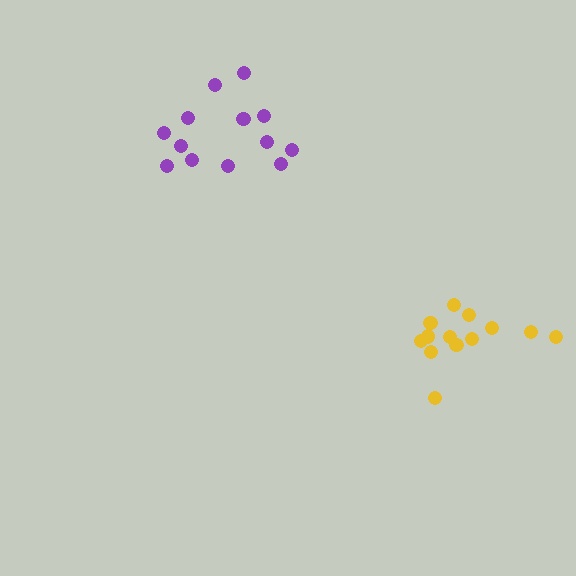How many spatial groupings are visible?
There are 2 spatial groupings.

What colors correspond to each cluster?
The clusters are colored: purple, yellow.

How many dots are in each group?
Group 1: 13 dots, Group 2: 13 dots (26 total).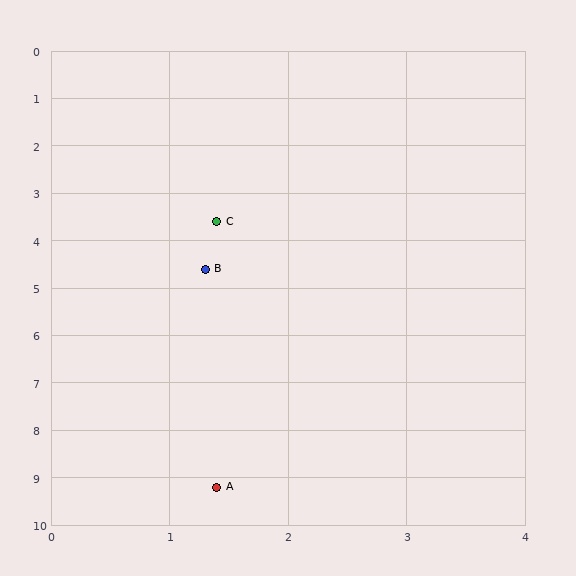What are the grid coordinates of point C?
Point C is at approximately (1.4, 3.6).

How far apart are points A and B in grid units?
Points A and B are about 4.6 grid units apart.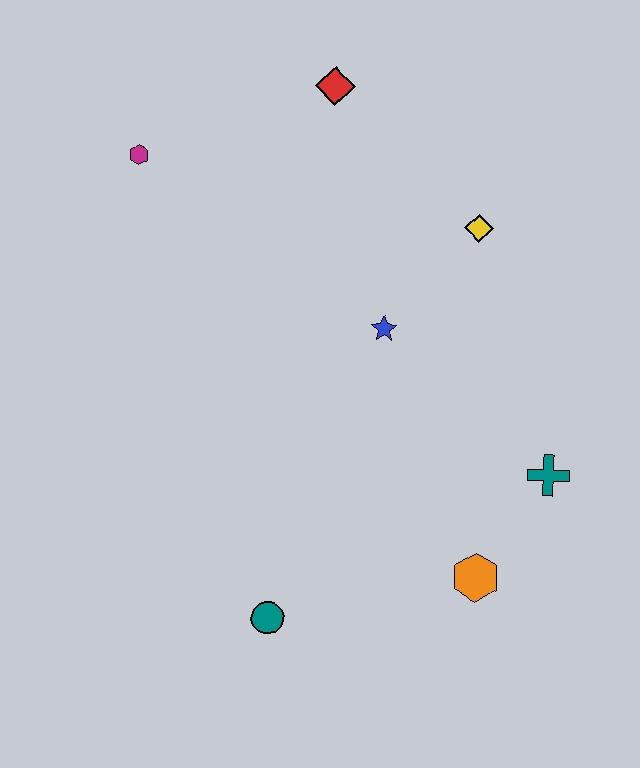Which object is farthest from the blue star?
The teal circle is farthest from the blue star.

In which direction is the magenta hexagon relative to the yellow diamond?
The magenta hexagon is to the left of the yellow diamond.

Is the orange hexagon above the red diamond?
No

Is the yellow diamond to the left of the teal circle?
No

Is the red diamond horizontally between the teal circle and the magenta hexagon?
No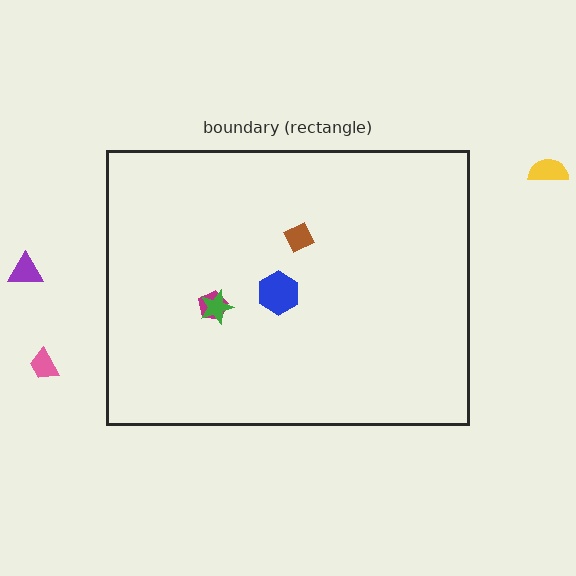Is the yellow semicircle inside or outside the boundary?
Outside.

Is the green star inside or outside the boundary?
Inside.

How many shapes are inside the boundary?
4 inside, 3 outside.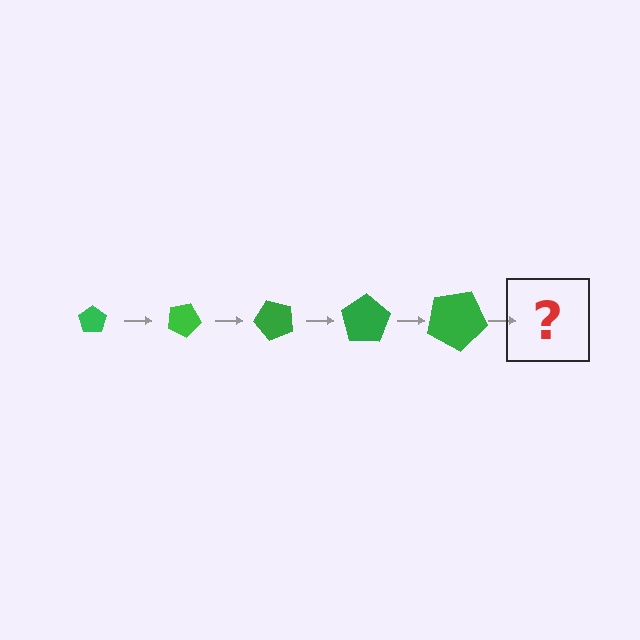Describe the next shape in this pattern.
It should be a pentagon, larger than the previous one and rotated 125 degrees from the start.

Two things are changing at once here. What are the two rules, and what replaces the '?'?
The two rules are that the pentagon grows larger each step and it rotates 25 degrees each step. The '?' should be a pentagon, larger than the previous one and rotated 125 degrees from the start.